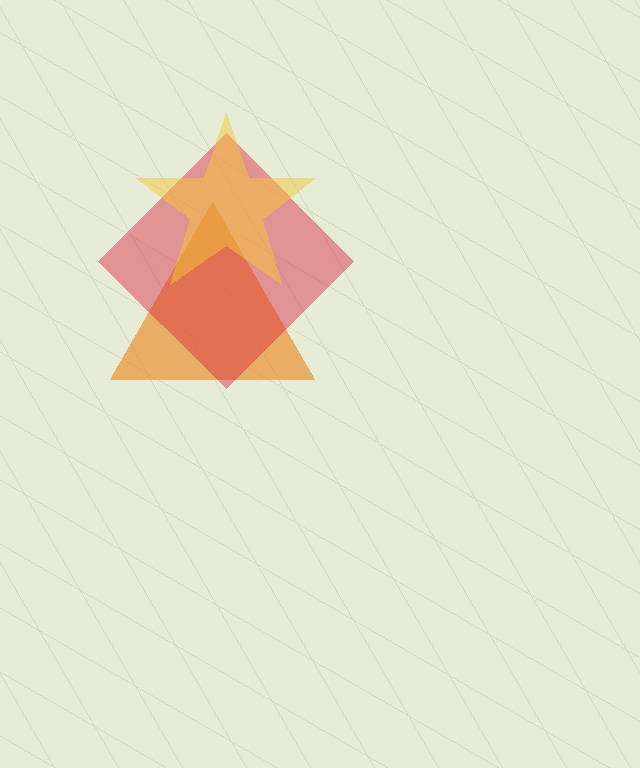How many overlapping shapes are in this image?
There are 3 overlapping shapes in the image.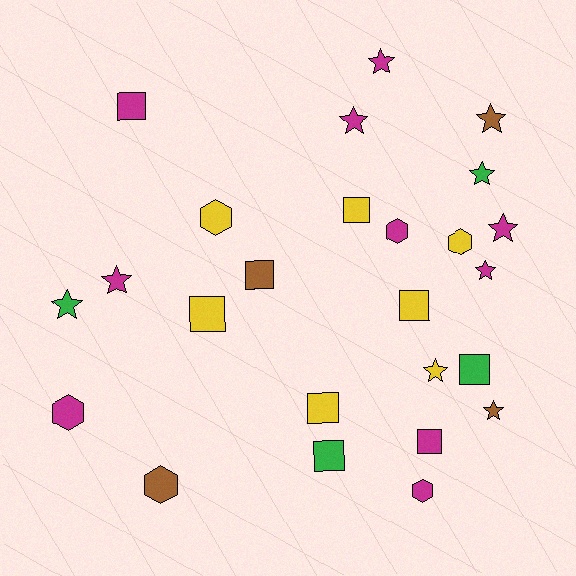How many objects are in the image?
There are 25 objects.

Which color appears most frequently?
Magenta, with 10 objects.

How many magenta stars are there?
There are 5 magenta stars.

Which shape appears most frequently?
Star, with 10 objects.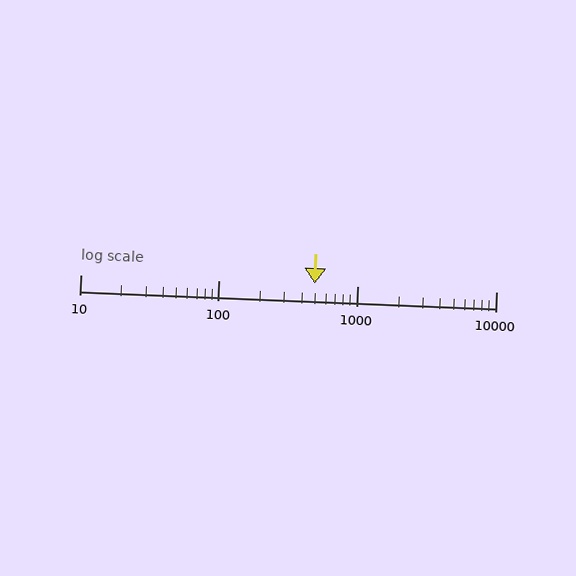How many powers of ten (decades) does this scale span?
The scale spans 3 decades, from 10 to 10000.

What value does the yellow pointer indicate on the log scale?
The pointer indicates approximately 490.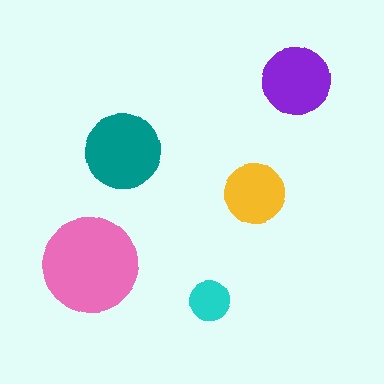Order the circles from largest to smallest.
the pink one, the teal one, the purple one, the yellow one, the cyan one.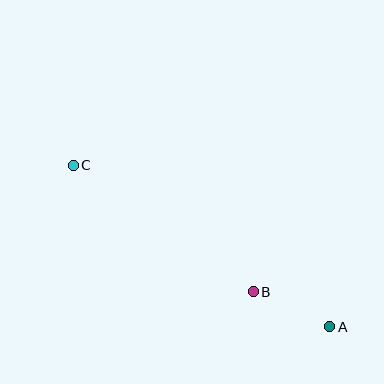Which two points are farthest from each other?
Points A and C are farthest from each other.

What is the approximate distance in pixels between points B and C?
The distance between B and C is approximately 220 pixels.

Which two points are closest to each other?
Points A and B are closest to each other.